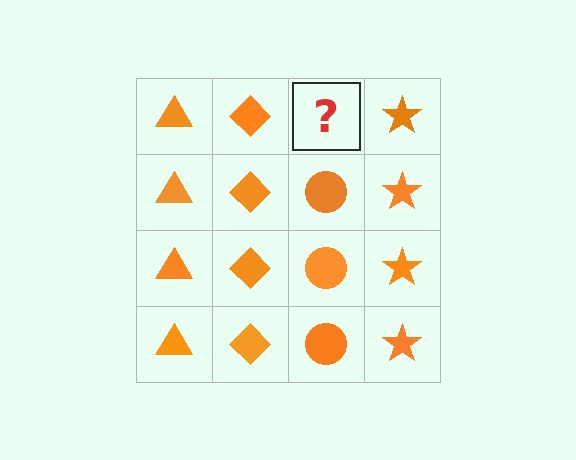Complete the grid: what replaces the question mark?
The question mark should be replaced with an orange circle.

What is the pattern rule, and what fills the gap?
The rule is that each column has a consistent shape. The gap should be filled with an orange circle.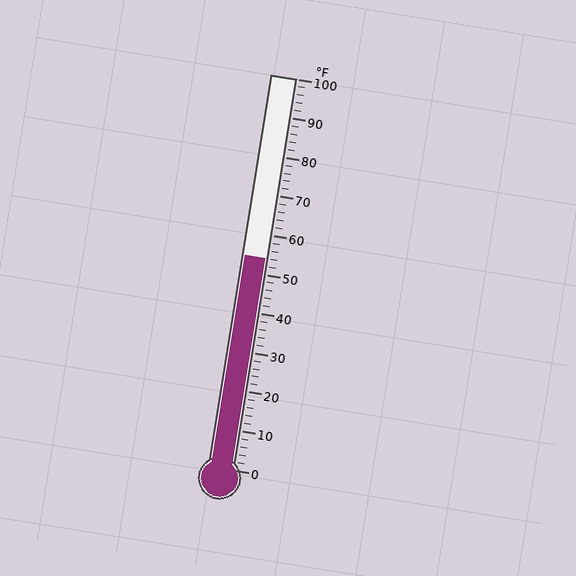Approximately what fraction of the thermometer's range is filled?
The thermometer is filled to approximately 55% of its range.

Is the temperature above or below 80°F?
The temperature is below 80°F.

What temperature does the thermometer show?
The thermometer shows approximately 54°F.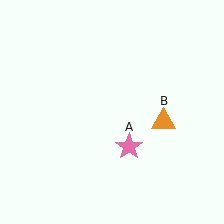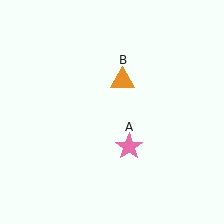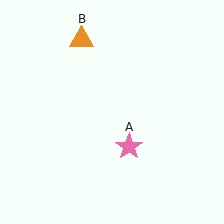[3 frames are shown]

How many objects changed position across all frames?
1 object changed position: orange triangle (object B).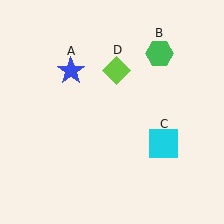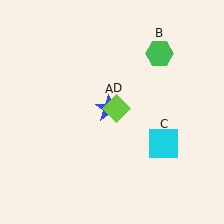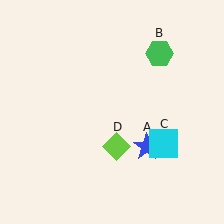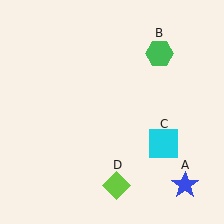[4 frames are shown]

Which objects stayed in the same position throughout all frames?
Green hexagon (object B) and cyan square (object C) remained stationary.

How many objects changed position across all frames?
2 objects changed position: blue star (object A), lime diamond (object D).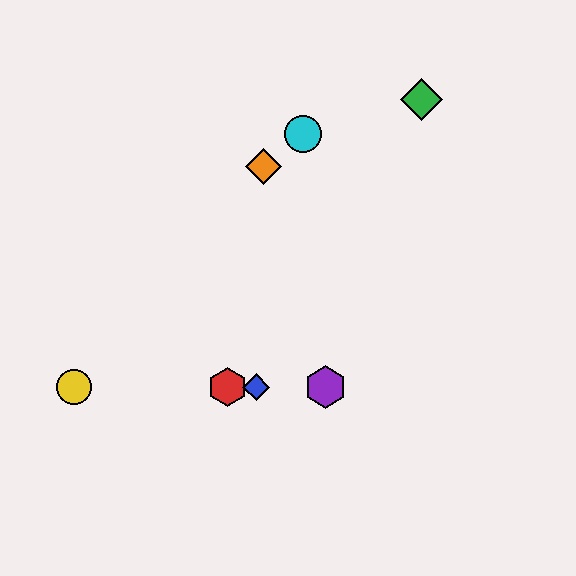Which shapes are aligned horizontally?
The red hexagon, the blue diamond, the yellow circle, the purple hexagon are aligned horizontally.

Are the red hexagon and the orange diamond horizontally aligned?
No, the red hexagon is at y≈387 and the orange diamond is at y≈167.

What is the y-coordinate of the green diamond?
The green diamond is at y≈99.